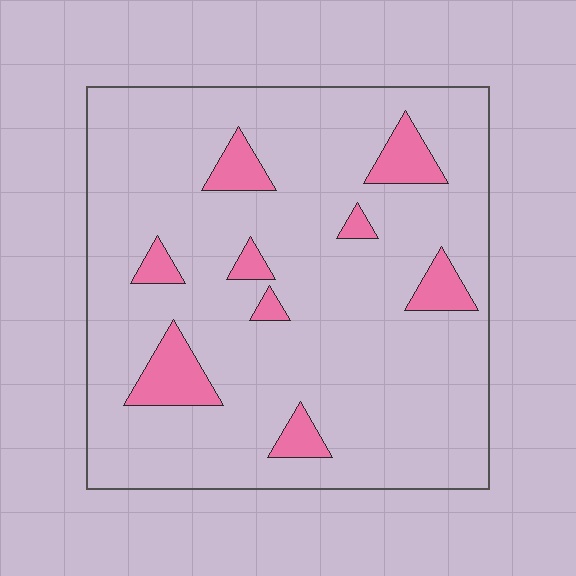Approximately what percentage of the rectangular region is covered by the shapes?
Approximately 10%.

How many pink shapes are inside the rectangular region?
9.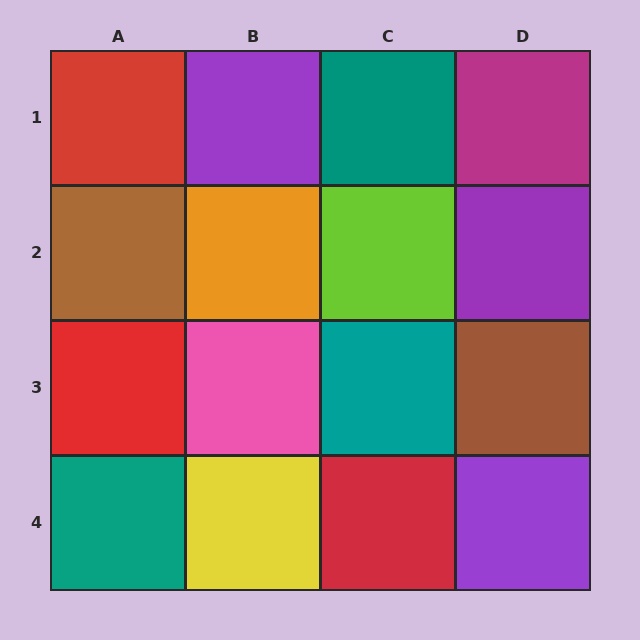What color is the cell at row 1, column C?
Teal.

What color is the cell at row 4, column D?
Purple.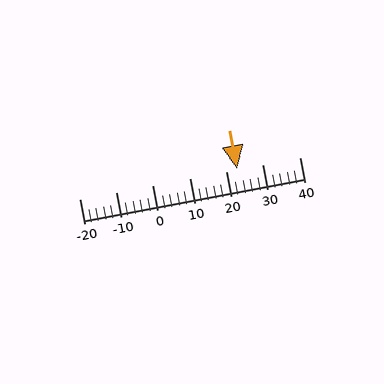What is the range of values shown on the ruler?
The ruler shows values from -20 to 40.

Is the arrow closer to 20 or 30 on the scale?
The arrow is closer to 20.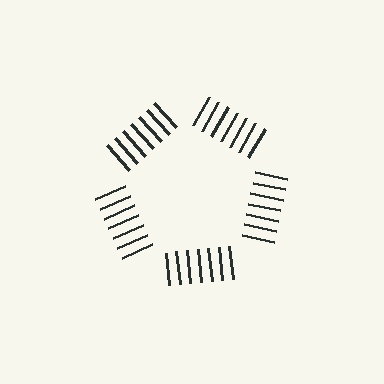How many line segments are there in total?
35 — 7 along each of the 5 edges.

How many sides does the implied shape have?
5 sides — the line-ends trace a pentagon.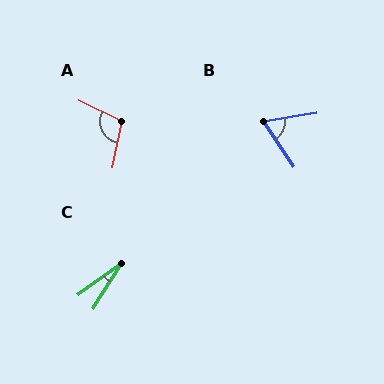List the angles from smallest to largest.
C (22°), B (65°), A (105°).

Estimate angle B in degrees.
Approximately 65 degrees.